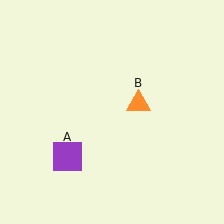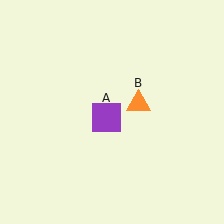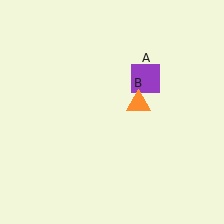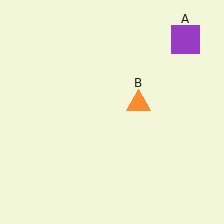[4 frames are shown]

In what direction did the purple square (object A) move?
The purple square (object A) moved up and to the right.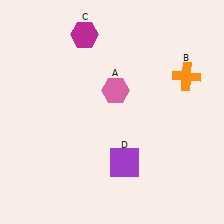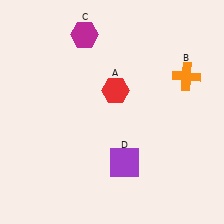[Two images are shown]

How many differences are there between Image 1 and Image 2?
There is 1 difference between the two images.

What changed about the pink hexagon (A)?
In Image 1, A is pink. In Image 2, it changed to red.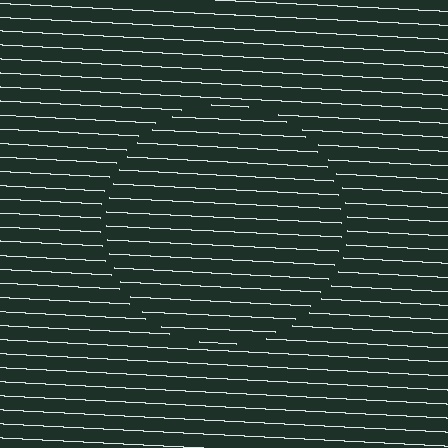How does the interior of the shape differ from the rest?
The interior of the shape contains the same grating, shifted by half a period — the contour is defined by the phase discontinuity where line-ends from the inner and outer gratings abut.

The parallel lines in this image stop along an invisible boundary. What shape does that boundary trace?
An illusory circle. The interior of the shape contains the same grating, shifted by half a period — the contour is defined by the phase discontinuity where line-ends from the inner and outer gratings abut.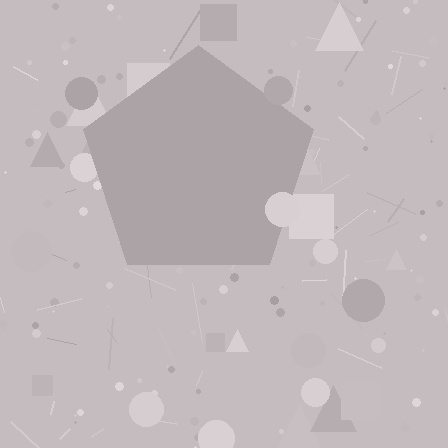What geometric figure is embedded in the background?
A pentagon is embedded in the background.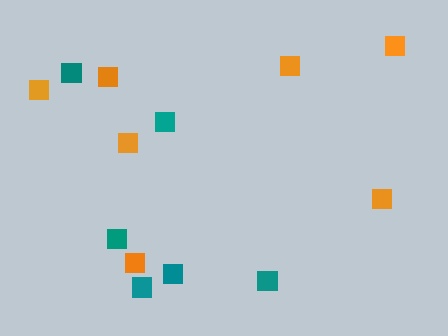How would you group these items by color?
There are 2 groups: one group of orange squares (7) and one group of teal squares (6).